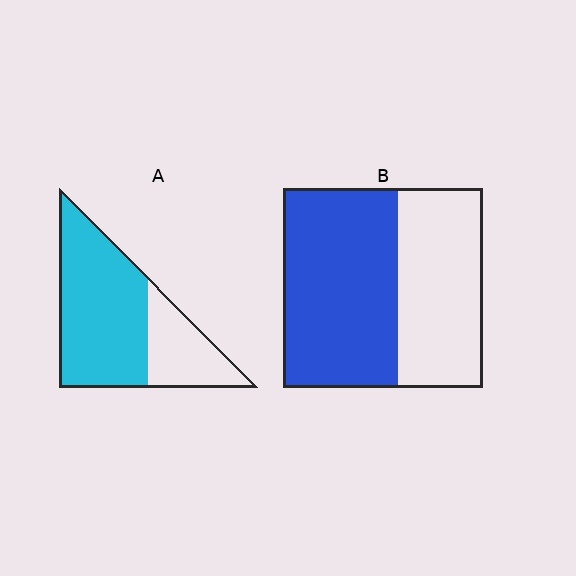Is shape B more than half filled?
Yes.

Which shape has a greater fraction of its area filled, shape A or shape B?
Shape A.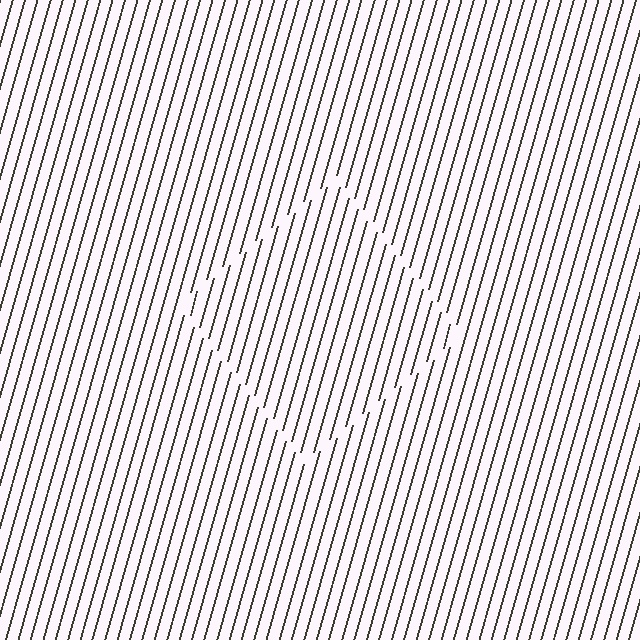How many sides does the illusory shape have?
4 sides — the line-ends trace a square.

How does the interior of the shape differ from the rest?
The interior of the shape contains the same grating, shifted by half a period — the contour is defined by the phase discontinuity where line-ends from the inner and outer gratings abut.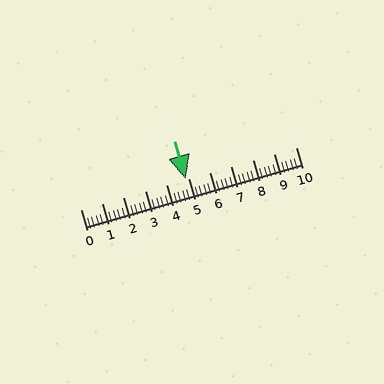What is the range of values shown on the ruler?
The ruler shows values from 0 to 10.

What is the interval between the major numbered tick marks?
The major tick marks are spaced 1 units apart.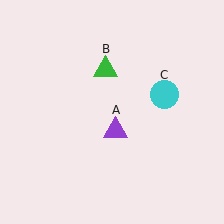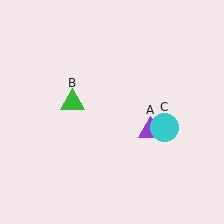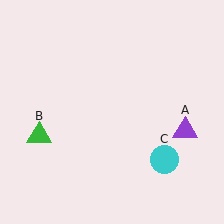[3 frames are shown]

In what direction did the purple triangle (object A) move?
The purple triangle (object A) moved right.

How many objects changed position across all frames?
3 objects changed position: purple triangle (object A), green triangle (object B), cyan circle (object C).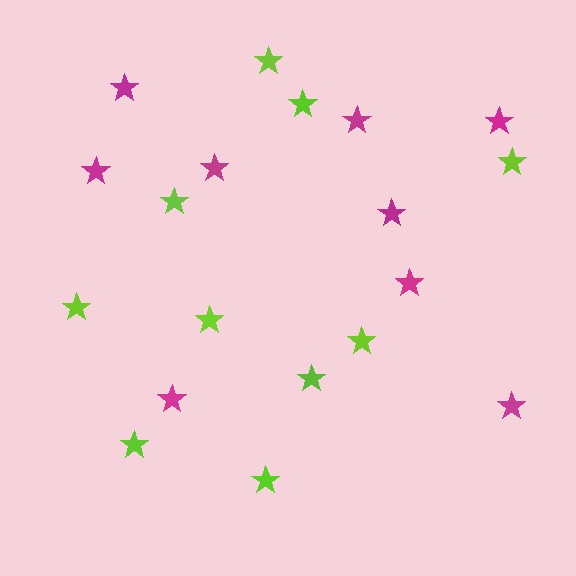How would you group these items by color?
There are 2 groups: one group of lime stars (10) and one group of magenta stars (9).